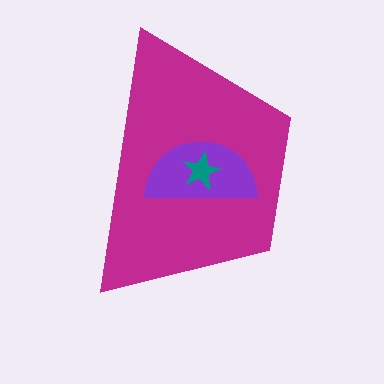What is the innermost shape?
The teal star.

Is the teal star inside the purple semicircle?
Yes.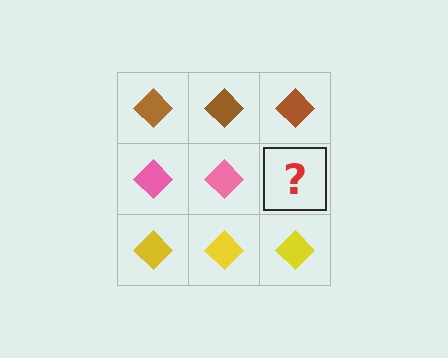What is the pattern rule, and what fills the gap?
The rule is that each row has a consistent color. The gap should be filled with a pink diamond.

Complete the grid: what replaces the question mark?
The question mark should be replaced with a pink diamond.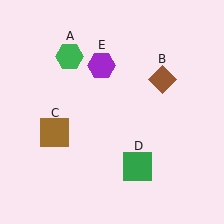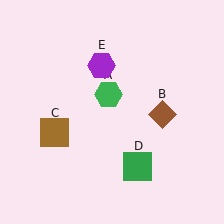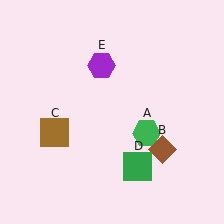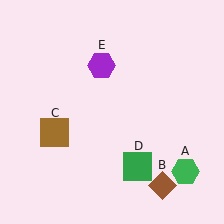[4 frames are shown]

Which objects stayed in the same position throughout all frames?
Brown square (object C) and green square (object D) and purple hexagon (object E) remained stationary.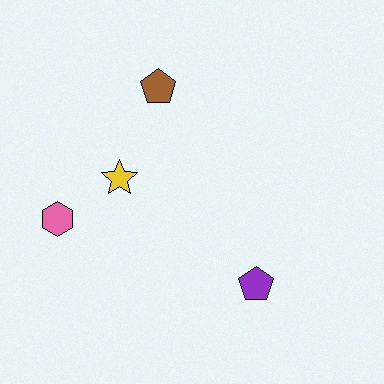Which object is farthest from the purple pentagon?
The brown pentagon is farthest from the purple pentagon.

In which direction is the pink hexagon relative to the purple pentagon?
The pink hexagon is to the left of the purple pentagon.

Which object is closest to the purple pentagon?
The yellow star is closest to the purple pentagon.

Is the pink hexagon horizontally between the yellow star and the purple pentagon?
No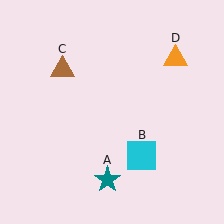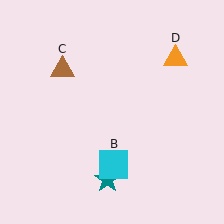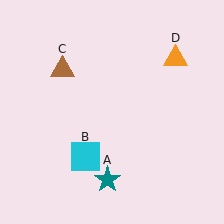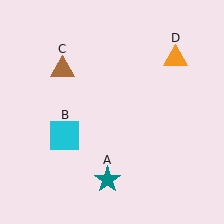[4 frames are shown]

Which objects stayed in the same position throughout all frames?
Teal star (object A) and brown triangle (object C) and orange triangle (object D) remained stationary.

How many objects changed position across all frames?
1 object changed position: cyan square (object B).